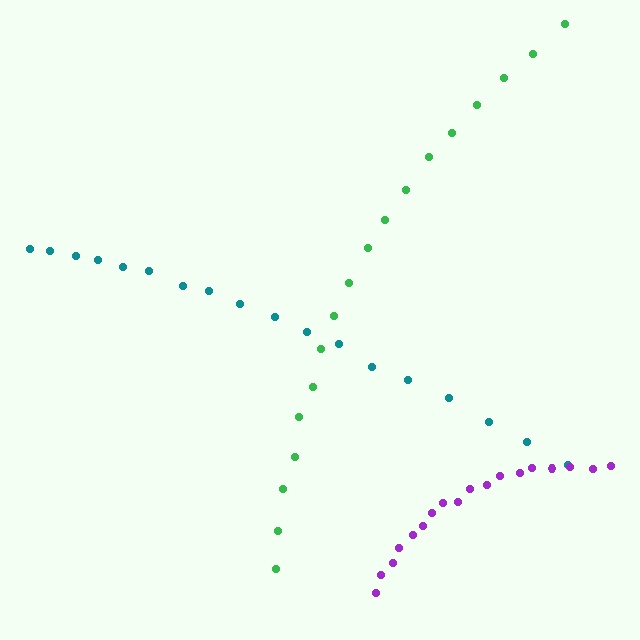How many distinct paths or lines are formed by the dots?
There are 3 distinct paths.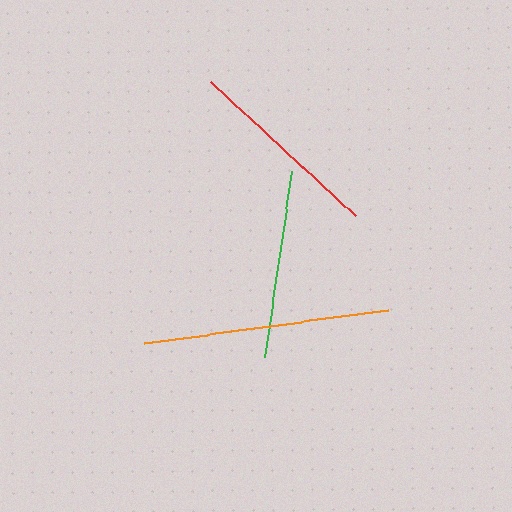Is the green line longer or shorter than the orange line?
The orange line is longer than the green line.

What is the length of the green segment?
The green segment is approximately 188 pixels long.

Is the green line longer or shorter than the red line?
The red line is longer than the green line.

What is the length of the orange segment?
The orange segment is approximately 246 pixels long.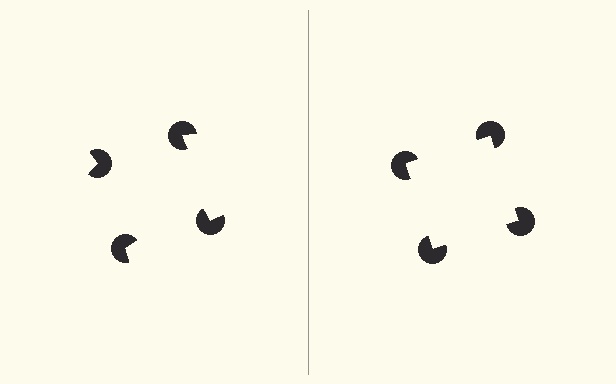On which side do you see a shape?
An illusory square appears on the right side. On the left side the wedge cuts are rotated, so no coherent shape forms.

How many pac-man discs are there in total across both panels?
8 — 4 on each side.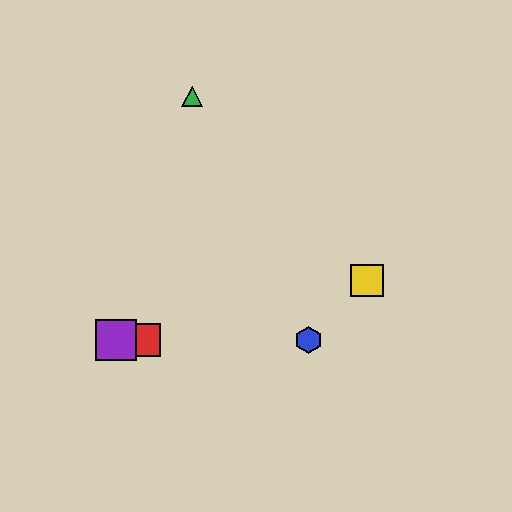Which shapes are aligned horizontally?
The red square, the blue hexagon, the purple square are aligned horizontally.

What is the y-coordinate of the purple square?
The purple square is at y≈340.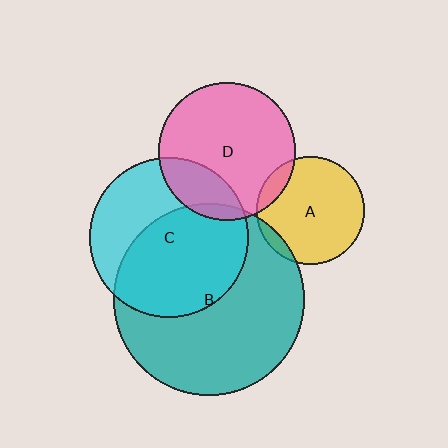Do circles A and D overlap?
Yes.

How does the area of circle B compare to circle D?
Approximately 1.9 times.